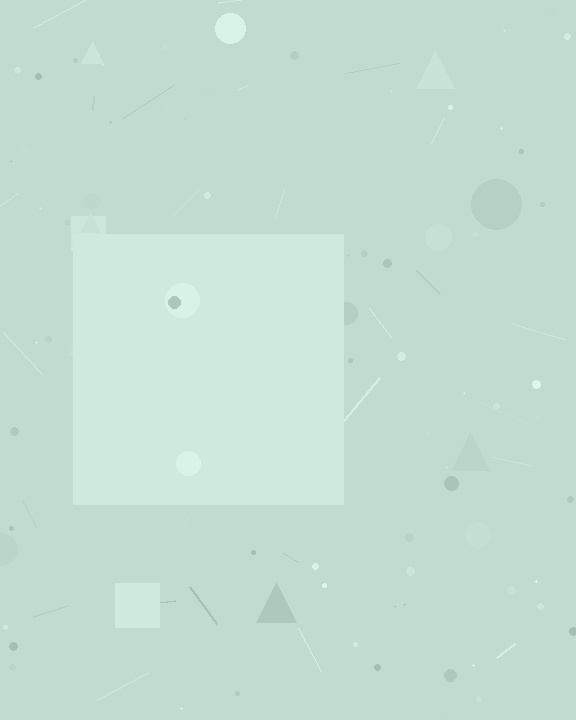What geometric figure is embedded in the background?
A square is embedded in the background.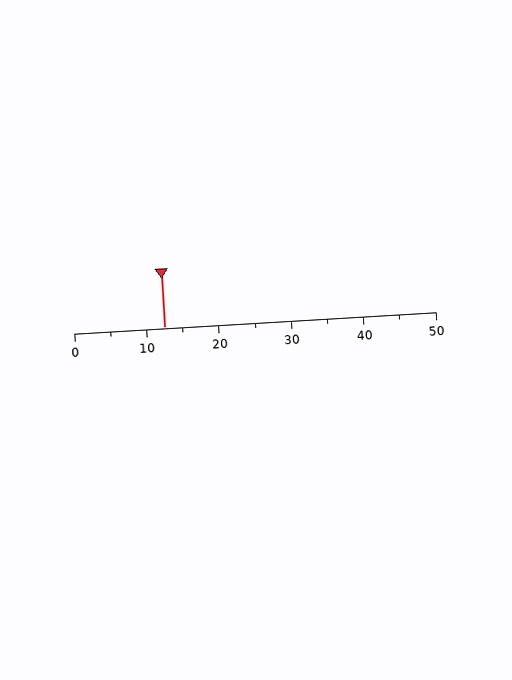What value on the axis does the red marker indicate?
The marker indicates approximately 12.5.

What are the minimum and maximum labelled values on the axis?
The axis runs from 0 to 50.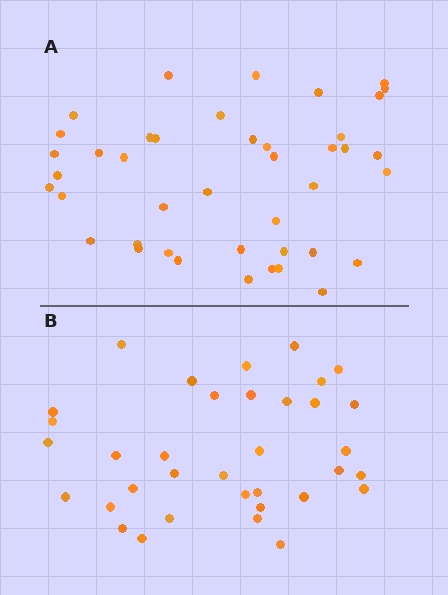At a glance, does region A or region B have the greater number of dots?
Region A (the top region) has more dots.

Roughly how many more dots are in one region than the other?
Region A has roughly 8 or so more dots than region B.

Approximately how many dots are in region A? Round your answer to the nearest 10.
About 40 dots. (The exact count is 42, which rounds to 40.)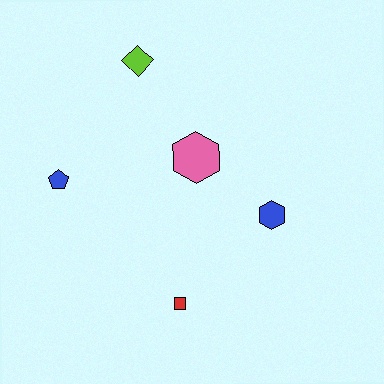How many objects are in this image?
There are 5 objects.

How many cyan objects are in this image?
There are no cyan objects.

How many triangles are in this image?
There are no triangles.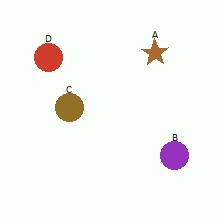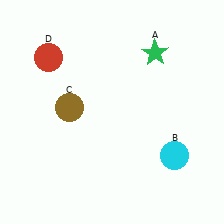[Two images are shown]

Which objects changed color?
A changed from brown to green. B changed from purple to cyan.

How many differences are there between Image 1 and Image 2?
There are 2 differences between the two images.